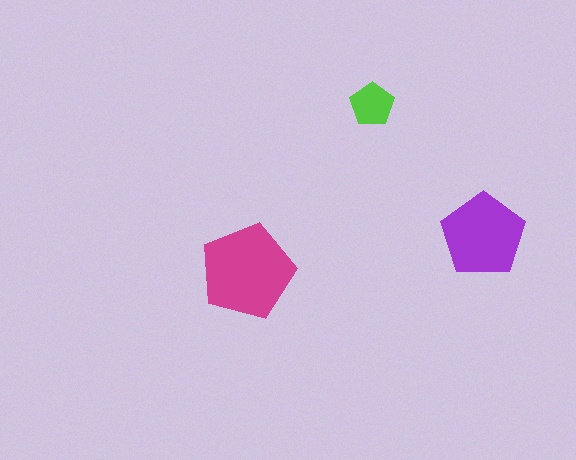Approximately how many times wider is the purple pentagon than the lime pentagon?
About 2 times wider.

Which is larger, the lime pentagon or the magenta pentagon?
The magenta one.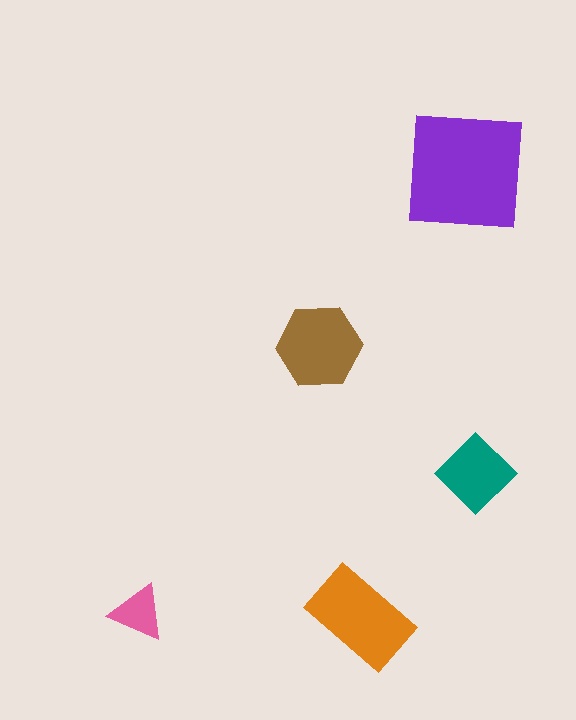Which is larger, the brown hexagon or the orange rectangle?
The orange rectangle.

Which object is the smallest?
The pink triangle.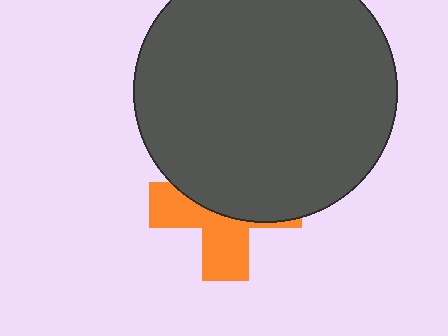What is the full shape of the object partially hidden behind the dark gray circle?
The partially hidden object is an orange cross.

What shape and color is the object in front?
The object in front is a dark gray circle.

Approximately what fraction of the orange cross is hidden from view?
Roughly 56% of the orange cross is hidden behind the dark gray circle.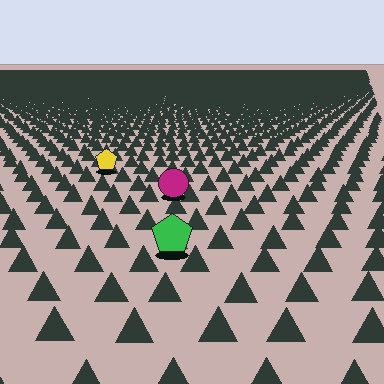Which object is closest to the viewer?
The green pentagon is closest. The texture marks near it are larger and more spread out.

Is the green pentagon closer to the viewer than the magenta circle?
Yes. The green pentagon is closer — you can tell from the texture gradient: the ground texture is coarser near it.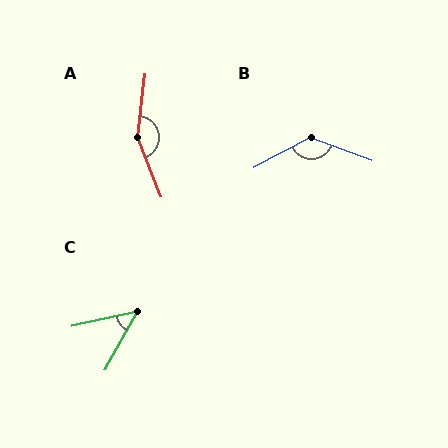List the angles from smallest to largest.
C (49°), B (132°), A (152°).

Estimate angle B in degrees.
Approximately 132 degrees.